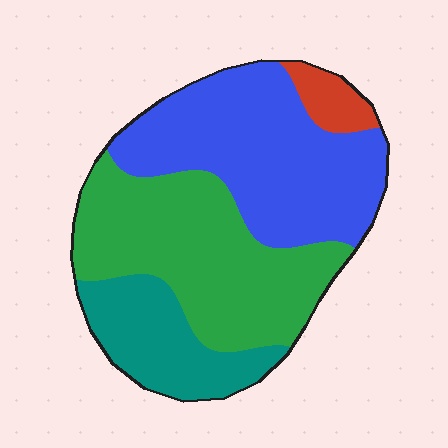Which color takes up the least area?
Red, at roughly 5%.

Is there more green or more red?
Green.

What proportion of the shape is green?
Green takes up about three eighths (3/8) of the shape.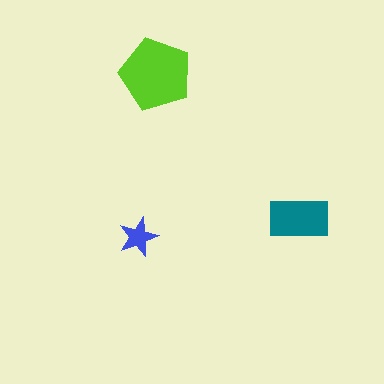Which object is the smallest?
The blue star.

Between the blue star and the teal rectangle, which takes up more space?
The teal rectangle.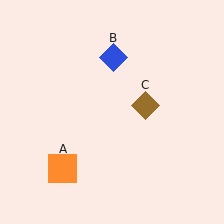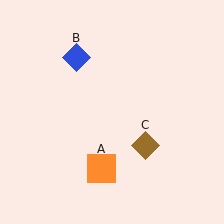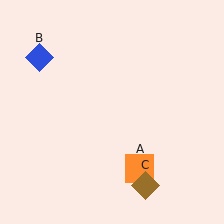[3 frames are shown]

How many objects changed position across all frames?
3 objects changed position: orange square (object A), blue diamond (object B), brown diamond (object C).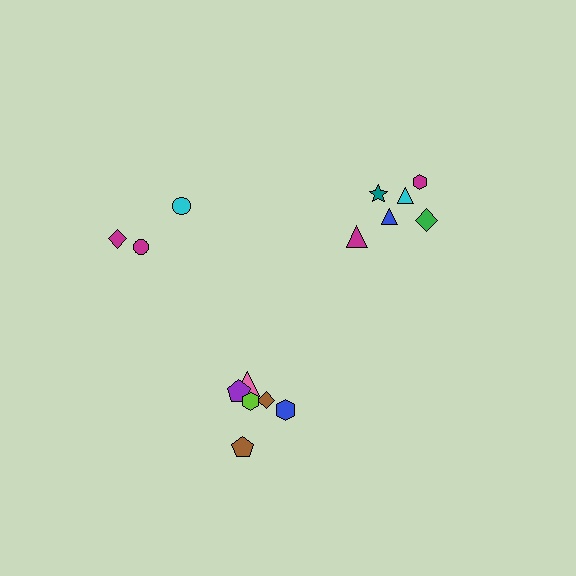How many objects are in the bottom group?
There are 6 objects.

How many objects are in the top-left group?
There are 3 objects.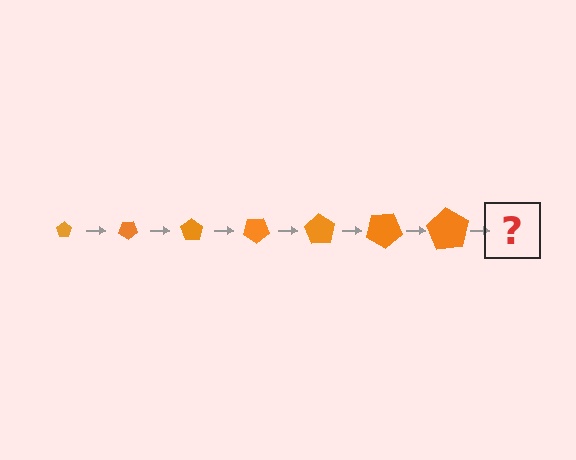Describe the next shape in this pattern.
It should be a pentagon, larger than the previous one and rotated 245 degrees from the start.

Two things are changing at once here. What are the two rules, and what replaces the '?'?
The two rules are that the pentagon grows larger each step and it rotates 35 degrees each step. The '?' should be a pentagon, larger than the previous one and rotated 245 degrees from the start.